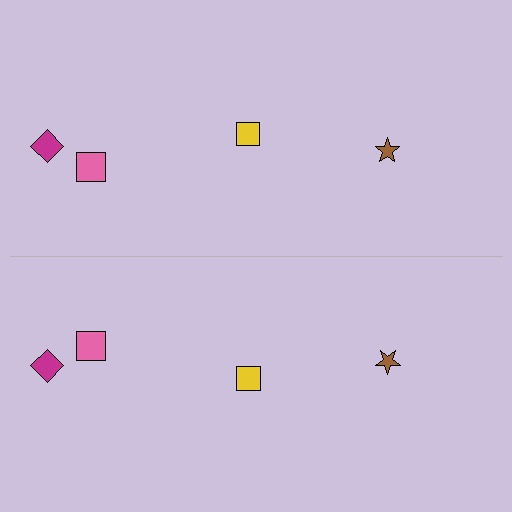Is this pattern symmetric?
Yes, this pattern has bilateral (reflection) symmetry.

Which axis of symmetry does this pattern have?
The pattern has a horizontal axis of symmetry running through the center of the image.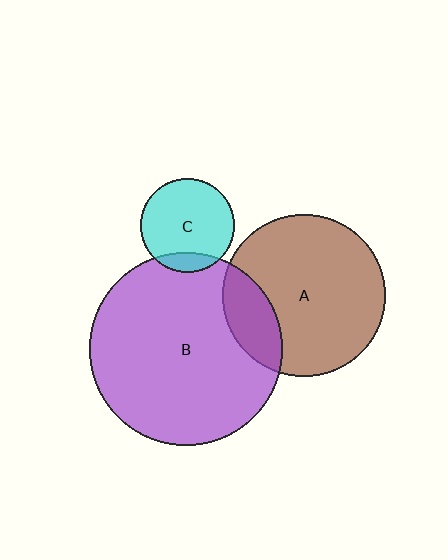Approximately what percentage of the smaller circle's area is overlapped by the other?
Approximately 15%.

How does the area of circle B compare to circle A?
Approximately 1.4 times.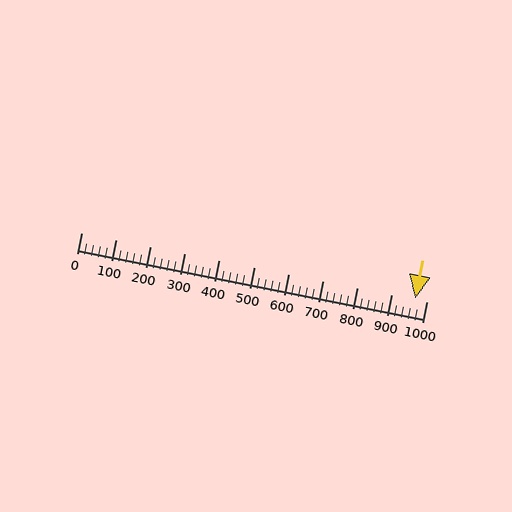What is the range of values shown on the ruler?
The ruler shows values from 0 to 1000.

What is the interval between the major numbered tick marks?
The major tick marks are spaced 100 units apart.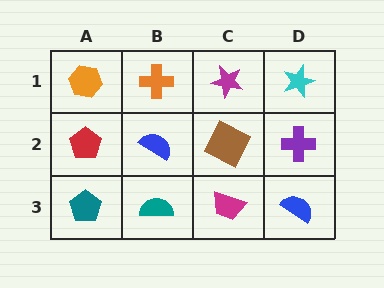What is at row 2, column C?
A brown square.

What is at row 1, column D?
A cyan star.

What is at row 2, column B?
A blue semicircle.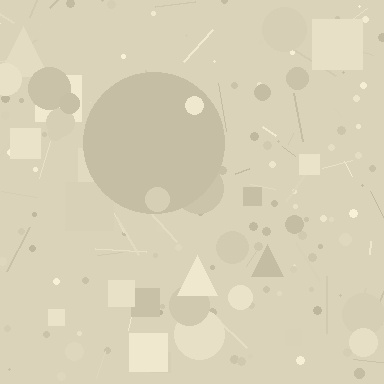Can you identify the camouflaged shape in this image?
The camouflaged shape is a circle.